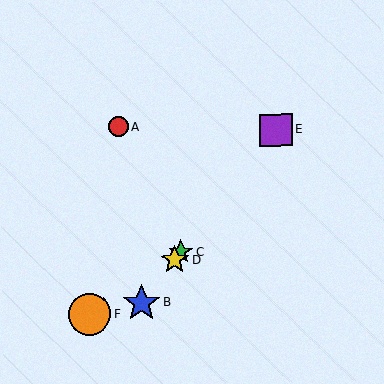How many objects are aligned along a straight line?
4 objects (B, C, D, E) are aligned along a straight line.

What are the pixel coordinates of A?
Object A is at (118, 127).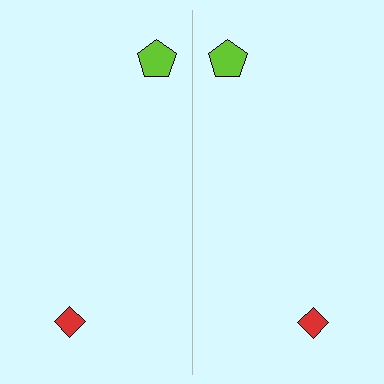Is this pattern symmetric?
Yes, this pattern has bilateral (reflection) symmetry.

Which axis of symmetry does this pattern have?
The pattern has a vertical axis of symmetry running through the center of the image.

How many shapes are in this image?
There are 4 shapes in this image.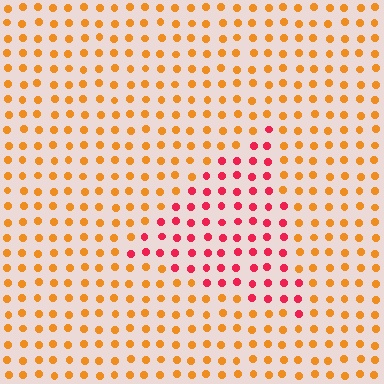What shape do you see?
I see a triangle.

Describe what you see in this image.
The image is filled with small orange elements in a uniform arrangement. A triangle-shaped region is visible where the elements are tinted to a slightly different hue, forming a subtle color boundary.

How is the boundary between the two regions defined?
The boundary is defined purely by a slight shift in hue (about 46 degrees). Spacing, size, and orientation are identical on both sides.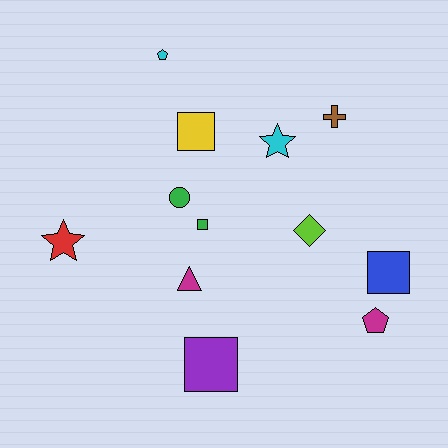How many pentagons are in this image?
There are 2 pentagons.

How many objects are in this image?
There are 12 objects.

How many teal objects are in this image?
There are no teal objects.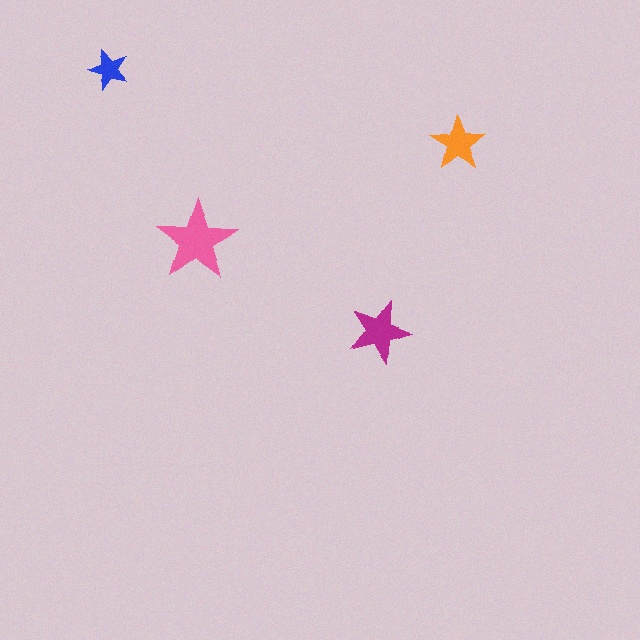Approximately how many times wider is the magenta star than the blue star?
About 1.5 times wider.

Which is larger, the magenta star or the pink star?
The pink one.